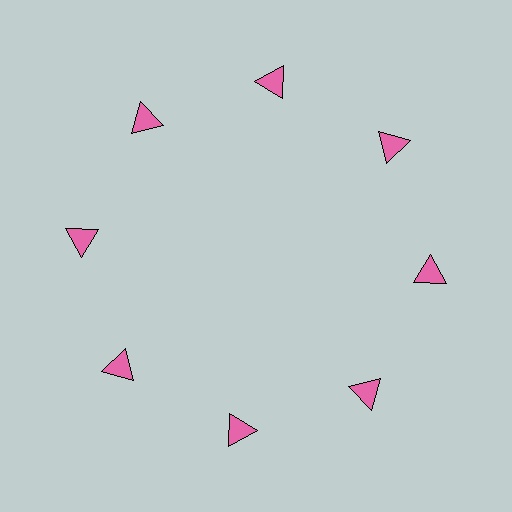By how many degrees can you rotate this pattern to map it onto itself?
The pattern maps onto itself every 45 degrees of rotation.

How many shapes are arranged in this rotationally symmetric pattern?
There are 8 shapes, arranged in 8 groups of 1.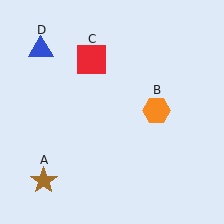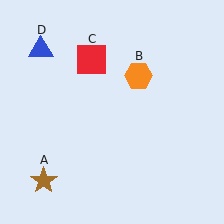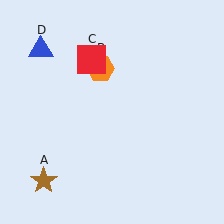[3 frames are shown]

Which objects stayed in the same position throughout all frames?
Brown star (object A) and red square (object C) and blue triangle (object D) remained stationary.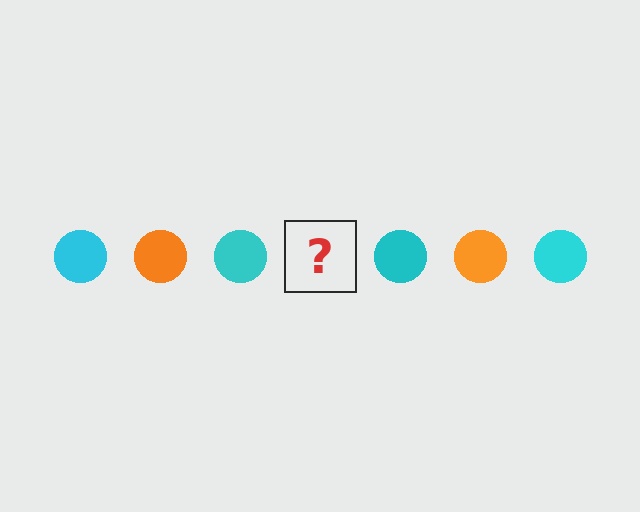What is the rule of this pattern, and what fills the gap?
The rule is that the pattern cycles through cyan, orange circles. The gap should be filled with an orange circle.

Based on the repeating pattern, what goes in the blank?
The blank should be an orange circle.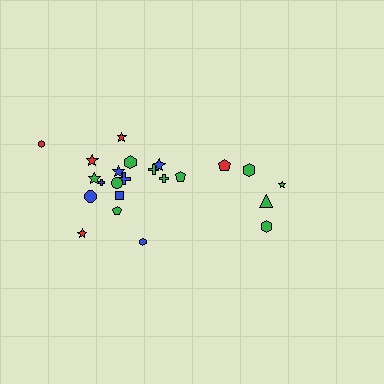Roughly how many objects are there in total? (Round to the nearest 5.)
Roughly 25 objects in total.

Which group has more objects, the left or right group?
The left group.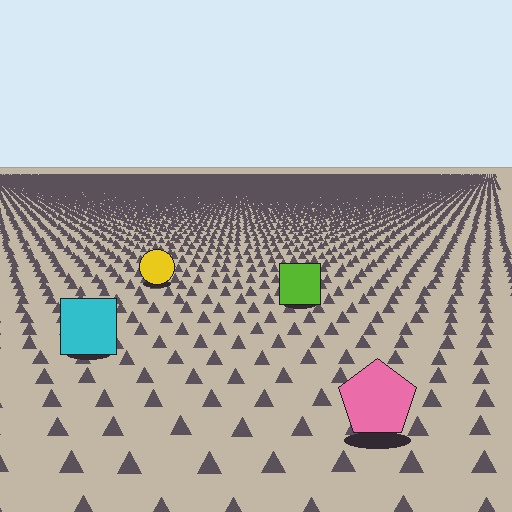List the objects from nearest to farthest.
From nearest to farthest: the pink pentagon, the cyan square, the lime square, the yellow circle.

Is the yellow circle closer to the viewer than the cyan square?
No. The cyan square is closer — you can tell from the texture gradient: the ground texture is coarser near it.